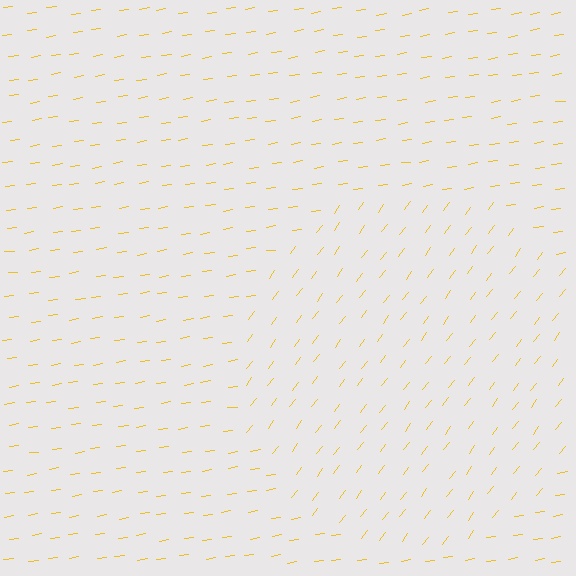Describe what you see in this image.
The image is filled with small yellow line segments. A circle region in the image has lines oriented differently from the surrounding lines, creating a visible texture boundary.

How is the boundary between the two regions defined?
The boundary is defined purely by a change in line orientation (approximately 45 degrees difference). All lines are the same color and thickness.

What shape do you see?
I see a circle.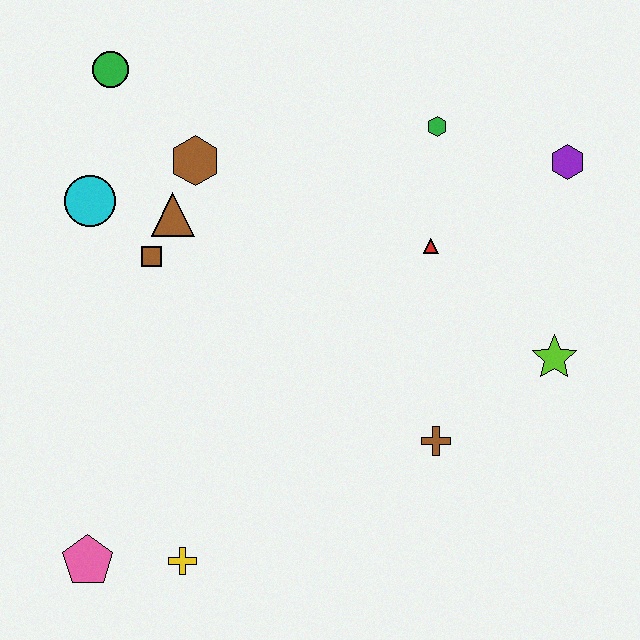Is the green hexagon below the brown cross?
No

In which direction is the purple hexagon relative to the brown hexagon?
The purple hexagon is to the right of the brown hexagon.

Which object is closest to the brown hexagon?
The brown triangle is closest to the brown hexagon.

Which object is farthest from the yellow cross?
The purple hexagon is farthest from the yellow cross.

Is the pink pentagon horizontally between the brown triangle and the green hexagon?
No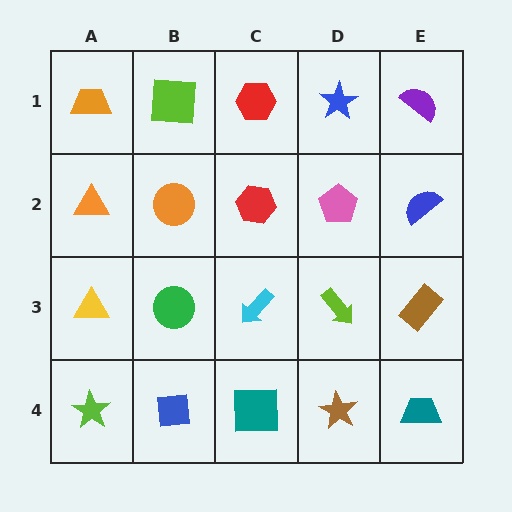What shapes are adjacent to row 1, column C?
A red hexagon (row 2, column C), a lime square (row 1, column B), a blue star (row 1, column D).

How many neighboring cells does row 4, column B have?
3.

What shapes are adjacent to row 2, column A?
An orange trapezoid (row 1, column A), a yellow triangle (row 3, column A), an orange circle (row 2, column B).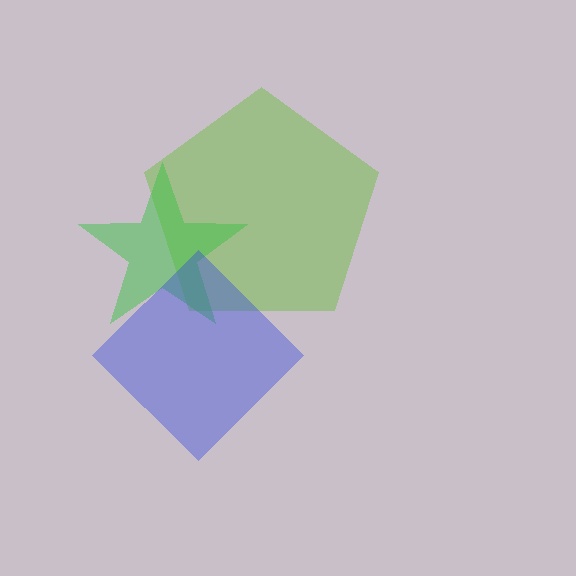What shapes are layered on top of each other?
The layered shapes are: a lime pentagon, a green star, a blue diamond.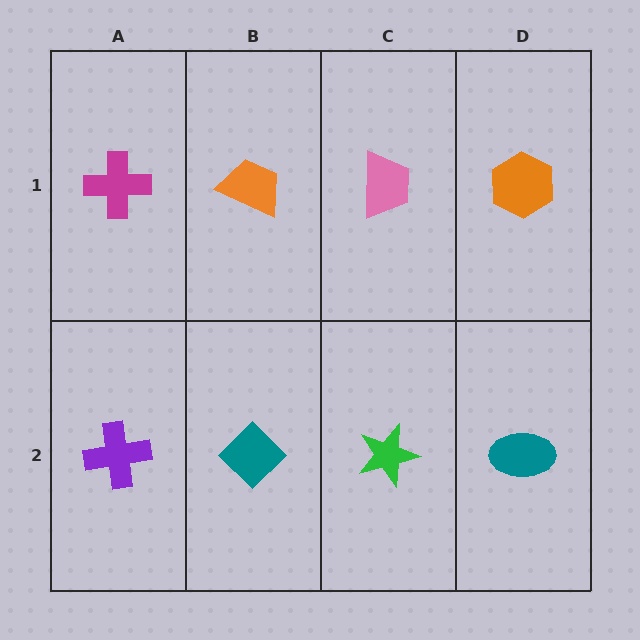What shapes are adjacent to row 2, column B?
An orange trapezoid (row 1, column B), a purple cross (row 2, column A), a green star (row 2, column C).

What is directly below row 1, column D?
A teal ellipse.